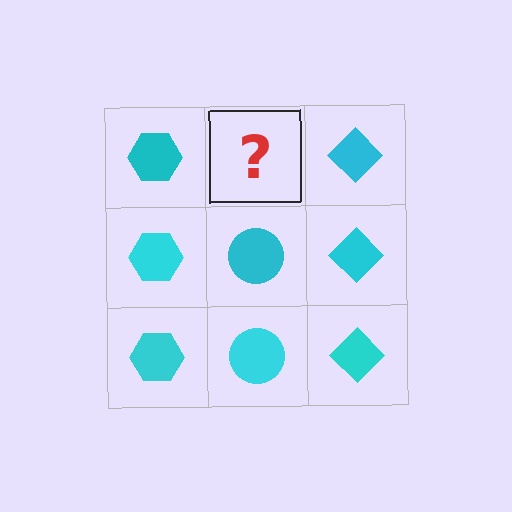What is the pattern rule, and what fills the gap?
The rule is that each column has a consistent shape. The gap should be filled with a cyan circle.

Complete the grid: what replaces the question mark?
The question mark should be replaced with a cyan circle.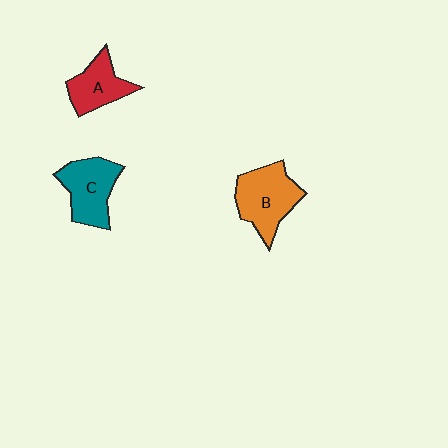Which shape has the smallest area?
Shape A (red).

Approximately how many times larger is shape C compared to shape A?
Approximately 1.3 times.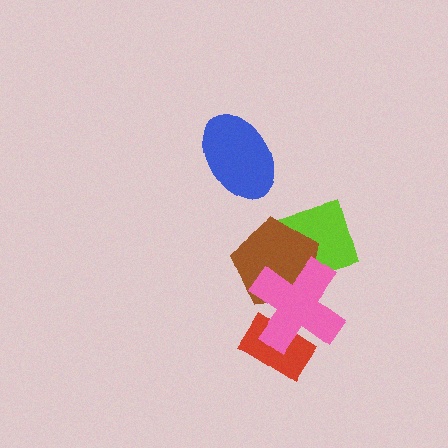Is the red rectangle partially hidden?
Yes, it is partially covered by another shape.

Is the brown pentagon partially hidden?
Yes, it is partially covered by another shape.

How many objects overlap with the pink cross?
3 objects overlap with the pink cross.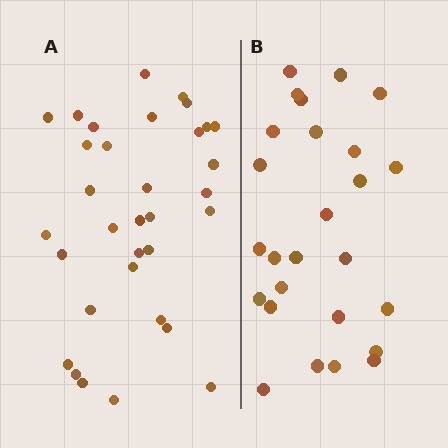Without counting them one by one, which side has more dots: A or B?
Region A (the left region) has more dots.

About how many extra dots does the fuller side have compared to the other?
Region A has roughly 8 or so more dots than region B.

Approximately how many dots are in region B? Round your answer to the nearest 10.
About 30 dots. (The exact count is 26, which rounds to 30.)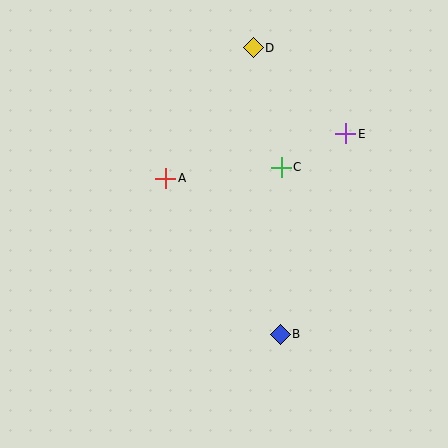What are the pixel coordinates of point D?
Point D is at (253, 48).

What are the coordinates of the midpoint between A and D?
The midpoint between A and D is at (209, 113).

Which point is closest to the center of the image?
Point A at (166, 178) is closest to the center.